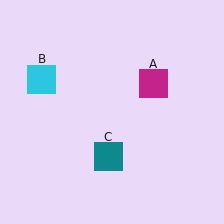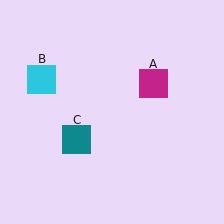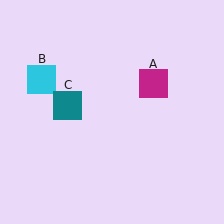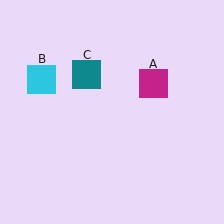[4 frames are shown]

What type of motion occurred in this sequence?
The teal square (object C) rotated clockwise around the center of the scene.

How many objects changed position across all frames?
1 object changed position: teal square (object C).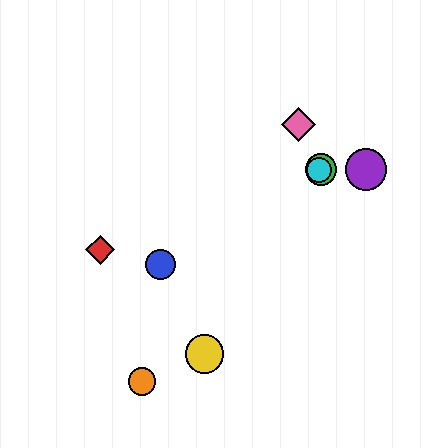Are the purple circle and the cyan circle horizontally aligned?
Yes, both are at y≈170.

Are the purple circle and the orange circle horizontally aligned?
No, the purple circle is at y≈170 and the orange circle is at y≈382.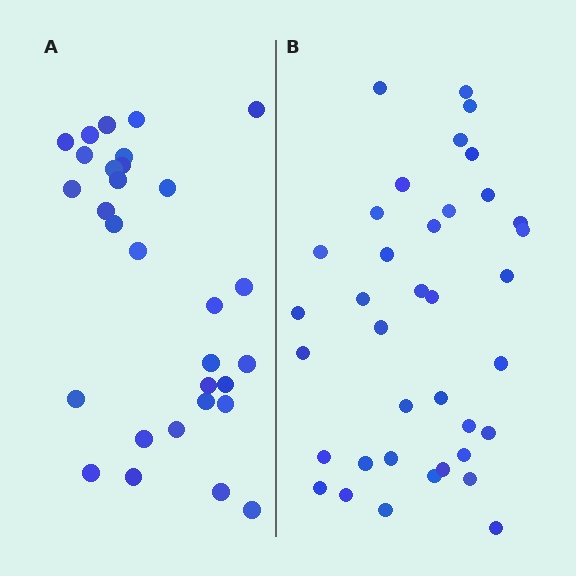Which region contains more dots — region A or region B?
Region B (the right region) has more dots.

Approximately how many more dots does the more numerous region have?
Region B has roughly 8 or so more dots than region A.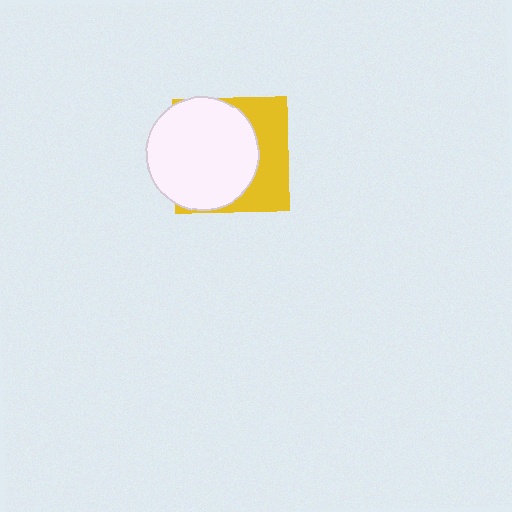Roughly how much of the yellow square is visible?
A small part of it is visible (roughly 37%).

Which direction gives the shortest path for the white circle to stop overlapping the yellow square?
Moving left gives the shortest separation.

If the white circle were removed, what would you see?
You would see the complete yellow square.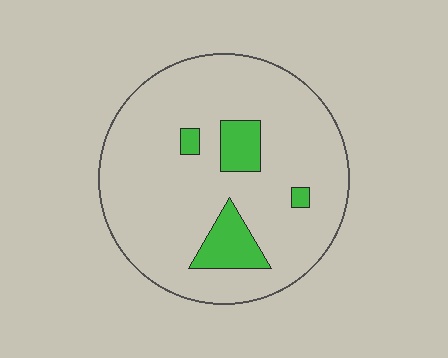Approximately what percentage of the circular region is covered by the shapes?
Approximately 10%.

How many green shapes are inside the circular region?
4.